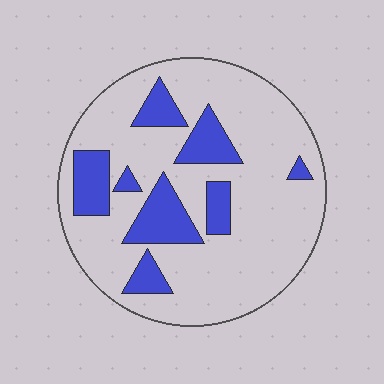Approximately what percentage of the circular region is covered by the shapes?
Approximately 20%.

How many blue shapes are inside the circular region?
8.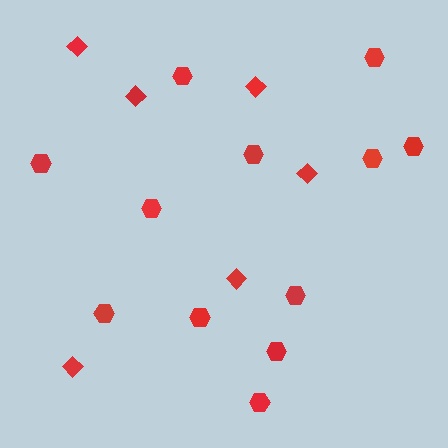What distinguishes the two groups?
There are 2 groups: one group of hexagons (12) and one group of diamonds (6).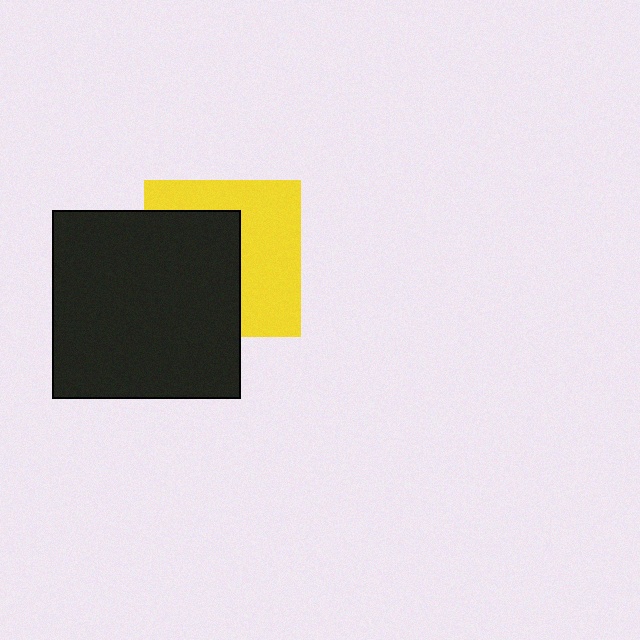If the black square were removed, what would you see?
You would see the complete yellow square.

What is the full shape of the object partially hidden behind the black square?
The partially hidden object is a yellow square.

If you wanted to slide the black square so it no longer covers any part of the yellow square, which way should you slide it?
Slide it left — that is the most direct way to separate the two shapes.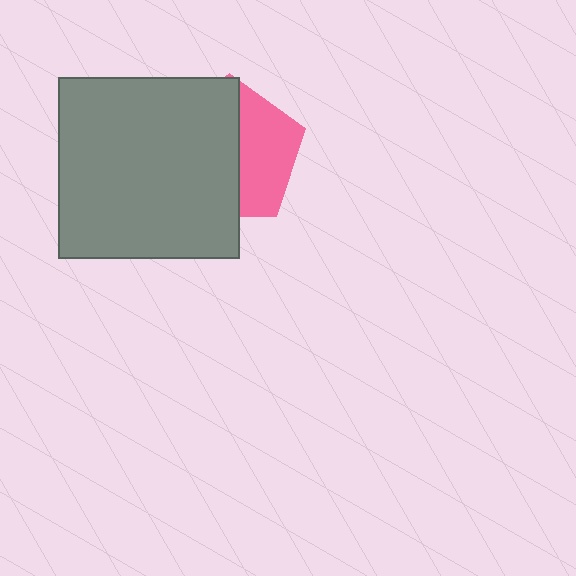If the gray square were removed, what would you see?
You would see the complete pink pentagon.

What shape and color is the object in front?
The object in front is a gray square.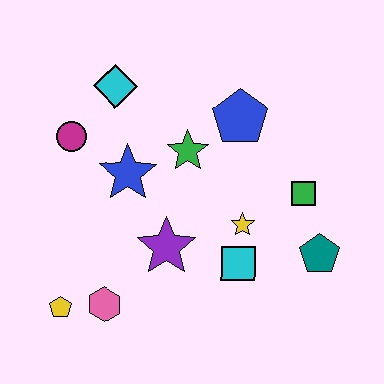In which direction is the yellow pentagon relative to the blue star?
The yellow pentagon is below the blue star.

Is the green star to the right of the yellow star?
No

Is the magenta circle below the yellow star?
No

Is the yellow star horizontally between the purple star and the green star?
No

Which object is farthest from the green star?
The yellow pentagon is farthest from the green star.